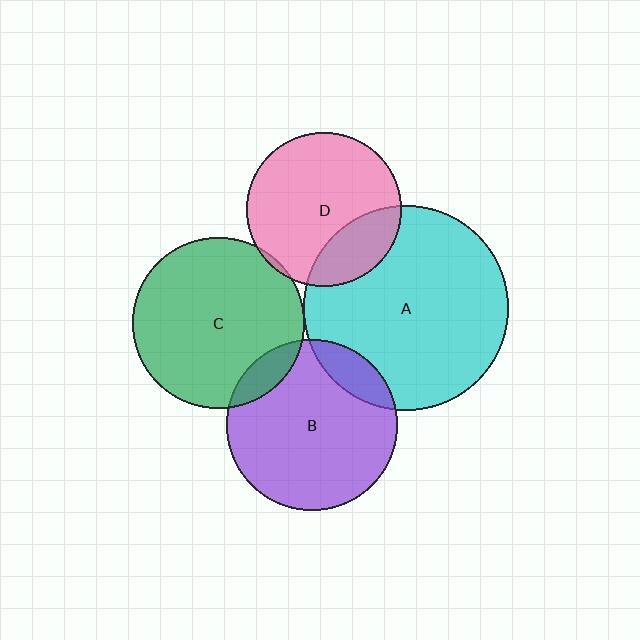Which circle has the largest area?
Circle A (cyan).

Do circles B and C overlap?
Yes.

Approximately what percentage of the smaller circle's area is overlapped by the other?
Approximately 10%.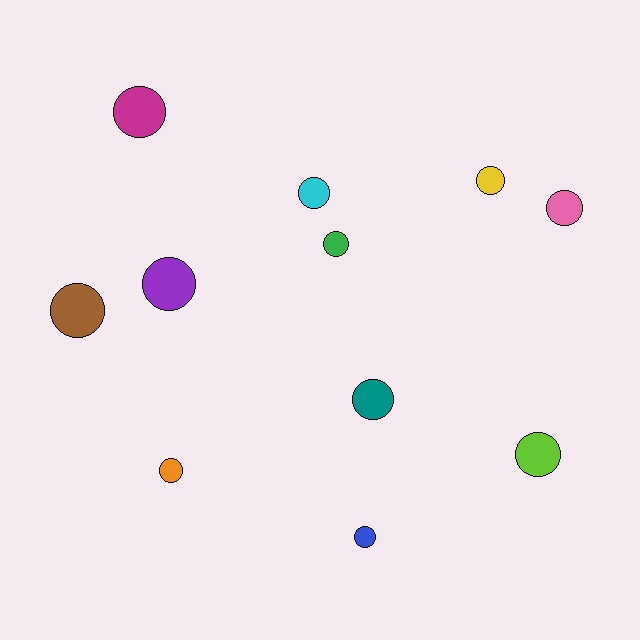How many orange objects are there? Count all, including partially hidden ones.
There is 1 orange object.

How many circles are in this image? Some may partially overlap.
There are 11 circles.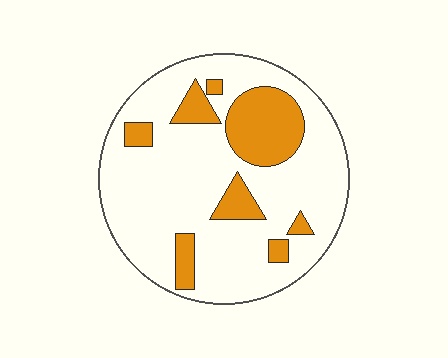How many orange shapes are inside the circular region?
8.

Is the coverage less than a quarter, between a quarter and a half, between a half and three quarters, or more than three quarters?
Less than a quarter.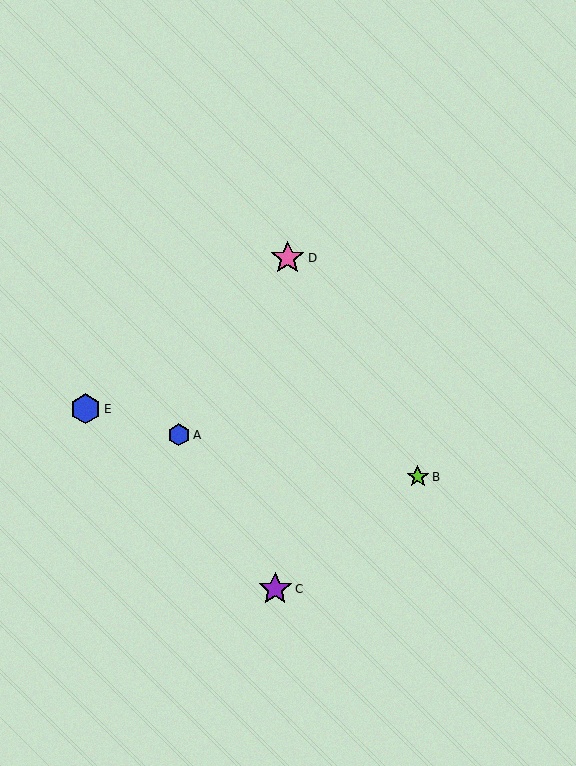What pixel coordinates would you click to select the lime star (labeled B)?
Click at (418, 477) to select the lime star B.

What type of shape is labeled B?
Shape B is a lime star.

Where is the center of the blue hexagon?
The center of the blue hexagon is at (179, 435).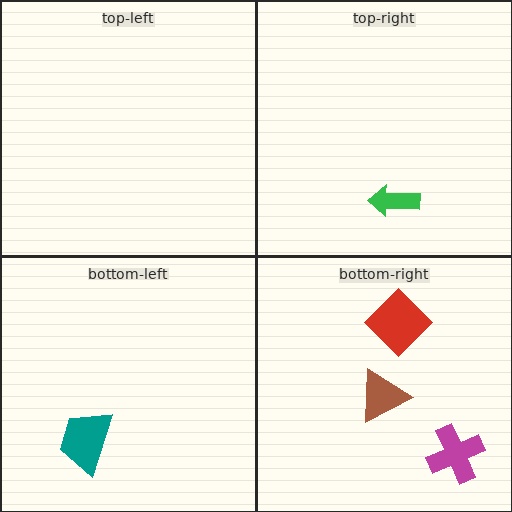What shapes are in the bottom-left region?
The teal trapezoid.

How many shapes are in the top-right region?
1.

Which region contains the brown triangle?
The bottom-right region.